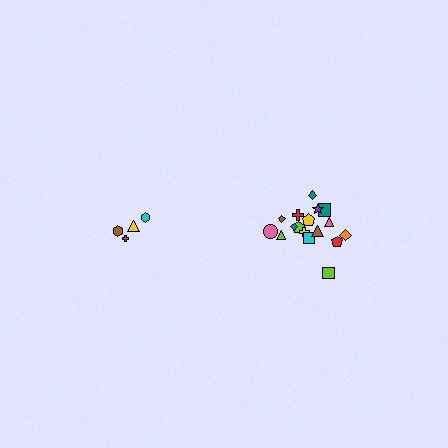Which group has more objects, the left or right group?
The right group.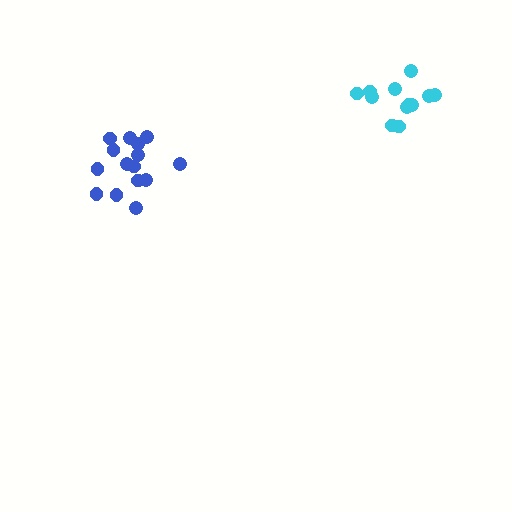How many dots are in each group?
Group 1: 15 dots, Group 2: 12 dots (27 total).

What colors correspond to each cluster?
The clusters are colored: blue, cyan.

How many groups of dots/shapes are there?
There are 2 groups.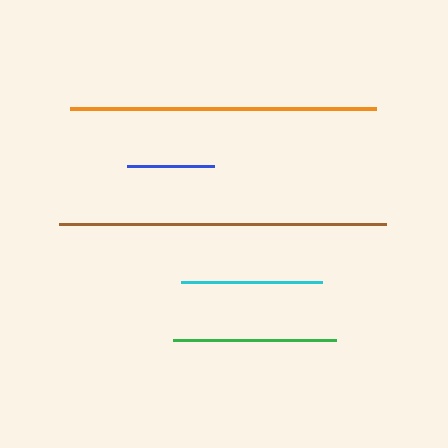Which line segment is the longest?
The brown line is the longest at approximately 327 pixels.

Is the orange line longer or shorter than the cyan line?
The orange line is longer than the cyan line.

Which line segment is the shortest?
The blue line is the shortest at approximately 87 pixels.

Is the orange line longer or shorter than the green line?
The orange line is longer than the green line.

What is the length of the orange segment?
The orange segment is approximately 306 pixels long.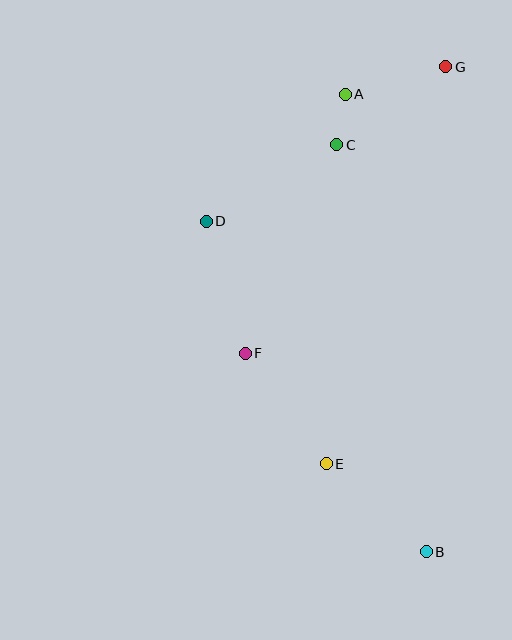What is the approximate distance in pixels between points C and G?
The distance between C and G is approximately 134 pixels.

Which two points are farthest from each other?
Points B and G are farthest from each other.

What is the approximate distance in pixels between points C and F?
The distance between C and F is approximately 228 pixels.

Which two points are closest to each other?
Points A and C are closest to each other.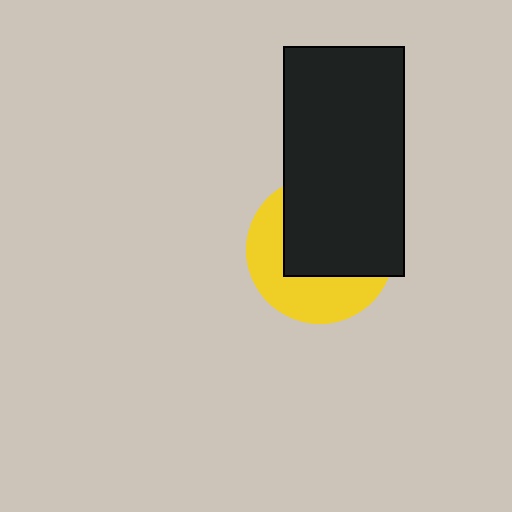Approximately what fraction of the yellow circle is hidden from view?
Roughly 57% of the yellow circle is hidden behind the black rectangle.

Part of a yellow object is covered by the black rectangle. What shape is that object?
It is a circle.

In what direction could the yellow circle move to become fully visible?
The yellow circle could move toward the lower-left. That would shift it out from behind the black rectangle entirely.